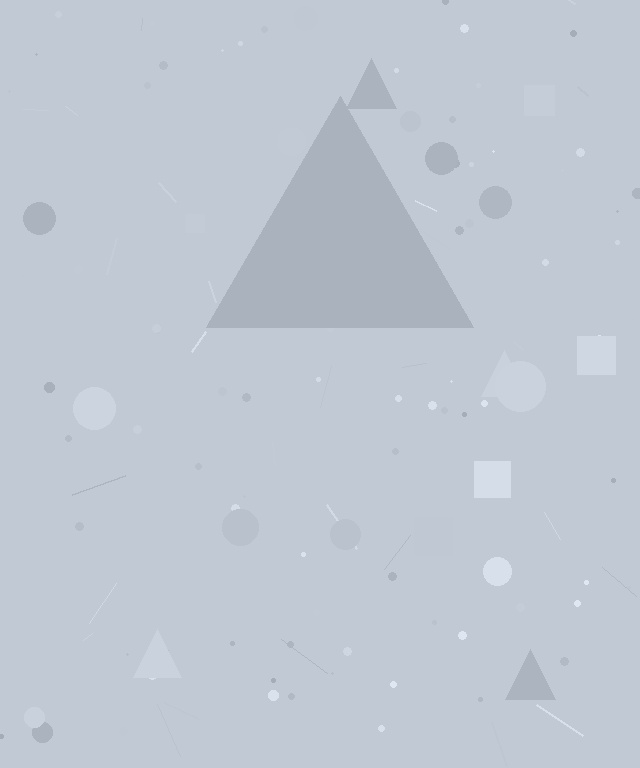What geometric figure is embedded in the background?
A triangle is embedded in the background.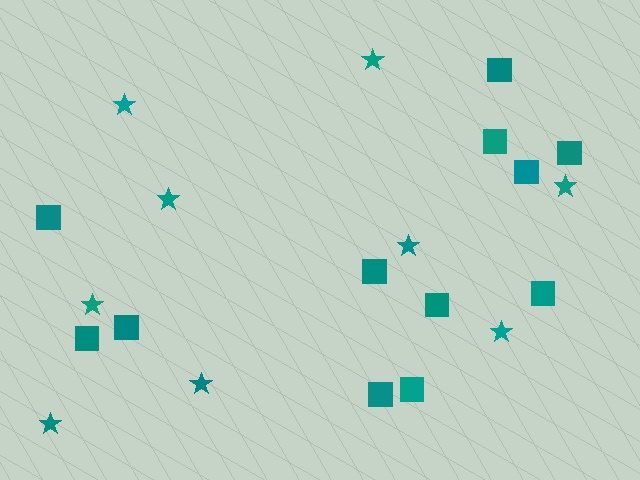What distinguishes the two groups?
There are 2 groups: one group of stars (9) and one group of squares (12).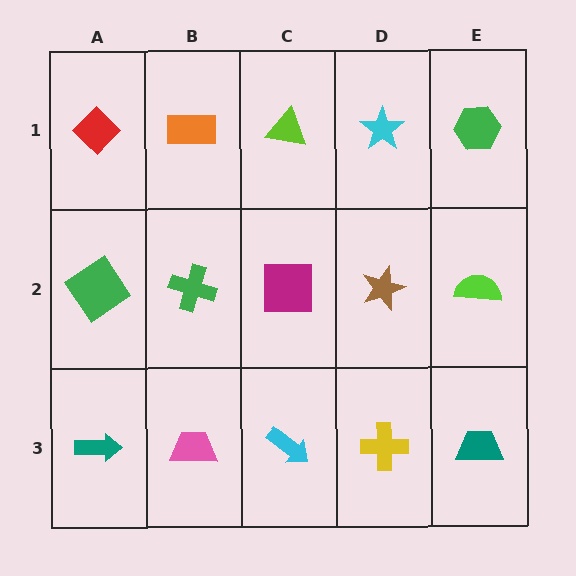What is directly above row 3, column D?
A brown star.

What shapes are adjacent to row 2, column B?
An orange rectangle (row 1, column B), a pink trapezoid (row 3, column B), a green diamond (row 2, column A), a magenta square (row 2, column C).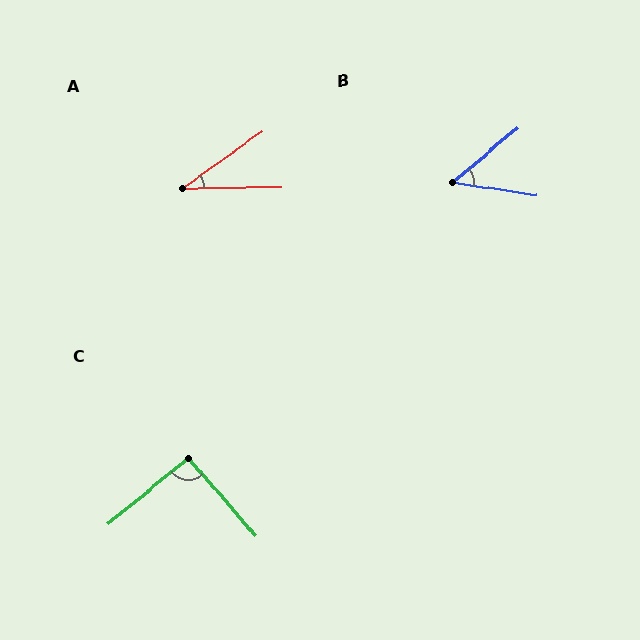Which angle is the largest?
C, at approximately 92 degrees.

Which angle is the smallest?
A, at approximately 35 degrees.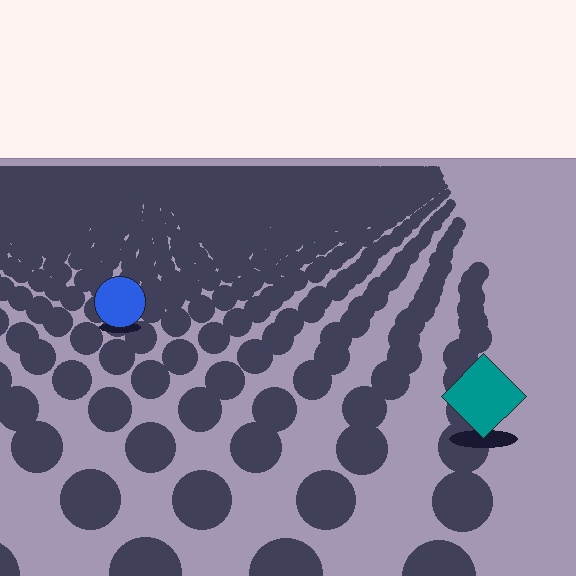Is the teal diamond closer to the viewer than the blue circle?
Yes. The teal diamond is closer — you can tell from the texture gradient: the ground texture is coarser near it.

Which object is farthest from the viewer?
The blue circle is farthest from the viewer. It appears smaller and the ground texture around it is denser.